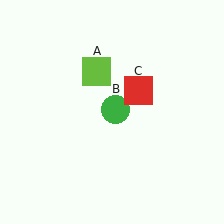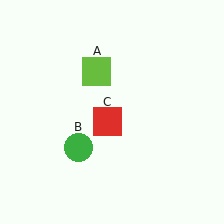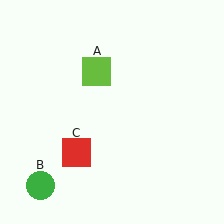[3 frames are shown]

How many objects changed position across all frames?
2 objects changed position: green circle (object B), red square (object C).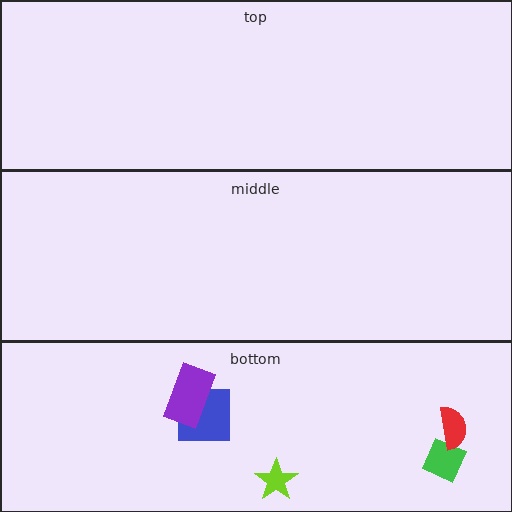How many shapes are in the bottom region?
5.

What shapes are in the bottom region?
The blue square, the purple rectangle, the green diamond, the lime star, the red semicircle.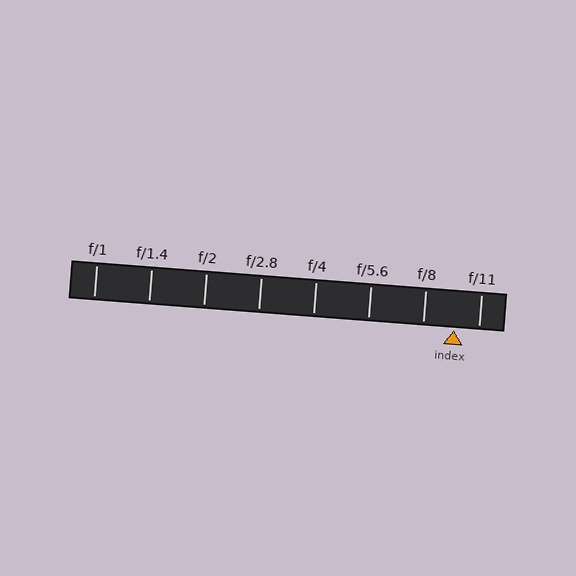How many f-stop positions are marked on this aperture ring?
There are 8 f-stop positions marked.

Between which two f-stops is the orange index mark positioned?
The index mark is between f/8 and f/11.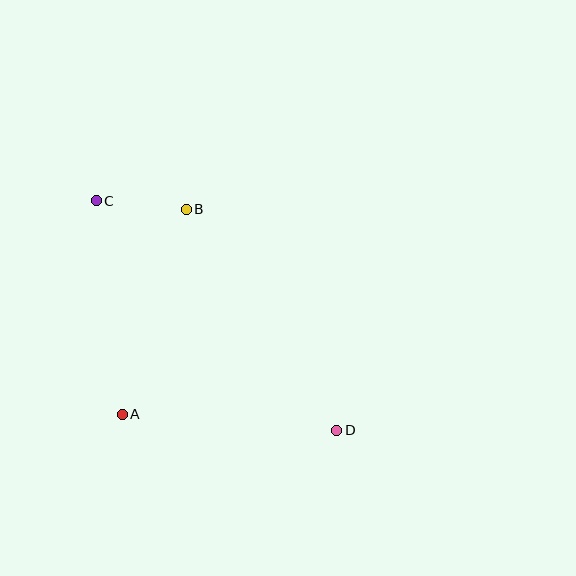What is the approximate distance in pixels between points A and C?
The distance between A and C is approximately 215 pixels.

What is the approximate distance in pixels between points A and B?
The distance between A and B is approximately 215 pixels.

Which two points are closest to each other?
Points B and C are closest to each other.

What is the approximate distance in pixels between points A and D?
The distance between A and D is approximately 215 pixels.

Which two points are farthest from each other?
Points C and D are farthest from each other.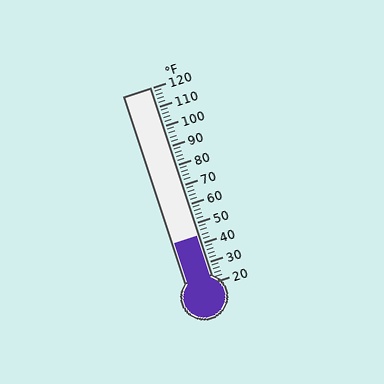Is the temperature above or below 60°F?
The temperature is below 60°F.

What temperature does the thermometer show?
The thermometer shows approximately 44°F.